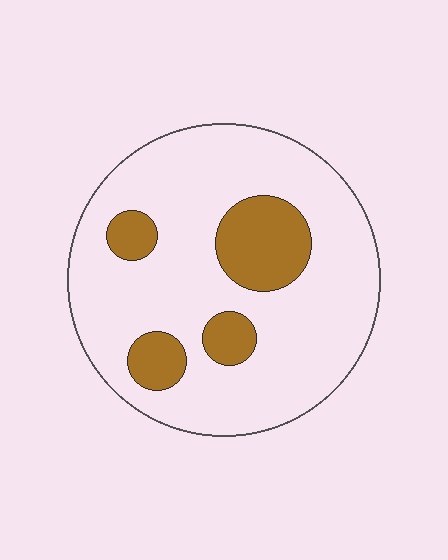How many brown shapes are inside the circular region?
4.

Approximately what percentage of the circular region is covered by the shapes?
Approximately 20%.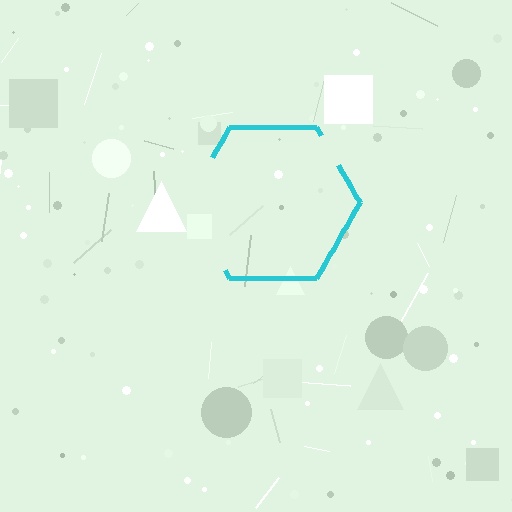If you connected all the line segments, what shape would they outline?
They would outline a hexagon.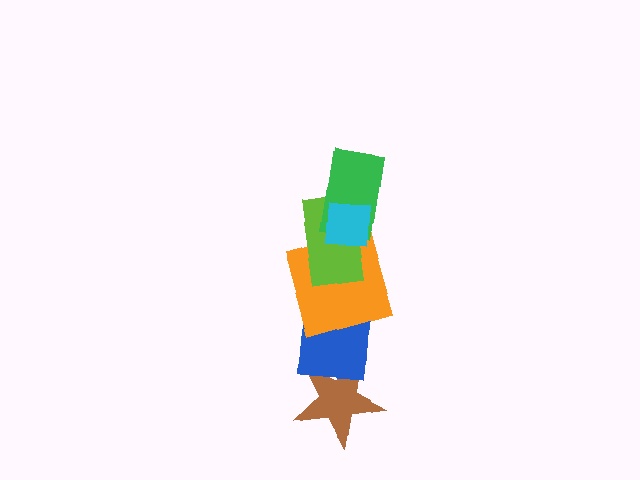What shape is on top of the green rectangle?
The cyan square is on top of the green rectangle.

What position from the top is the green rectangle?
The green rectangle is 2nd from the top.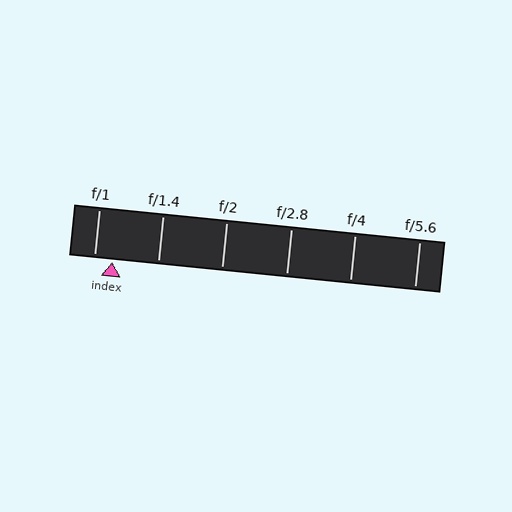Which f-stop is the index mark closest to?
The index mark is closest to f/1.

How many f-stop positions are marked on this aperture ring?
There are 6 f-stop positions marked.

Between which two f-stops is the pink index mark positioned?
The index mark is between f/1 and f/1.4.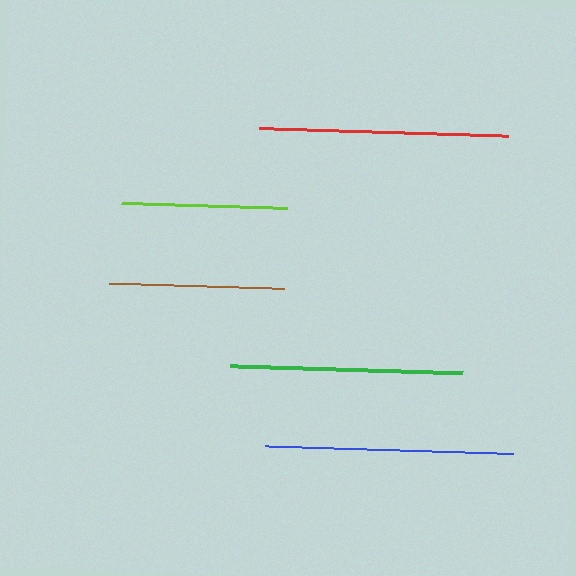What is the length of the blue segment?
The blue segment is approximately 248 pixels long.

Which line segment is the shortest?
The lime line is the shortest at approximately 166 pixels.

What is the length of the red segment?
The red segment is approximately 249 pixels long.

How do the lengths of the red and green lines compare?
The red and green lines are approximately the same length.